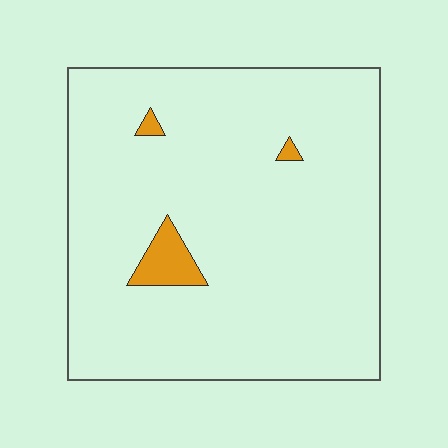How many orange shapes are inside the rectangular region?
3.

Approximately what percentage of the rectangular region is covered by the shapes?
Approximately 5%.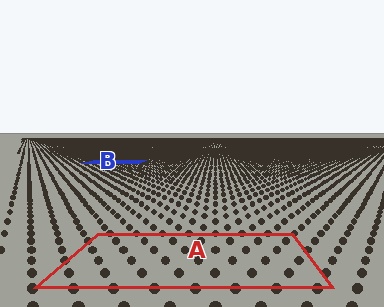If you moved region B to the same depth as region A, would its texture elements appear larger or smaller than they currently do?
They would appear larger. At a closer depth, the same texture elements are projected at a bigger on-screen size.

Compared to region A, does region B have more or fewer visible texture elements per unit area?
Region B has more texture elements per unit area — they are packed more densely because it is farther away.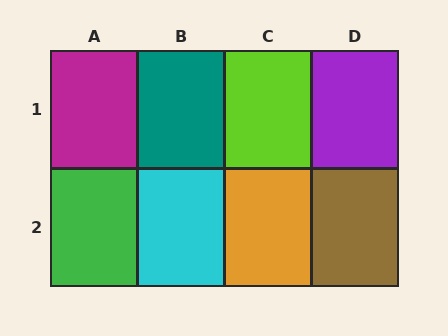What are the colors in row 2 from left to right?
Green, cyan, orange, brown.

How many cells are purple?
1 cell is purple.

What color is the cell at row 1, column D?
Purple.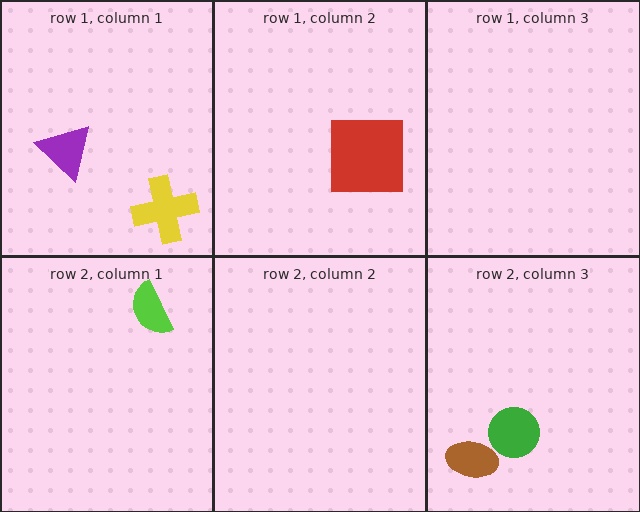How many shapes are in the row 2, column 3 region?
2.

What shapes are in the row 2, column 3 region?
The brown ellipse, the green circle.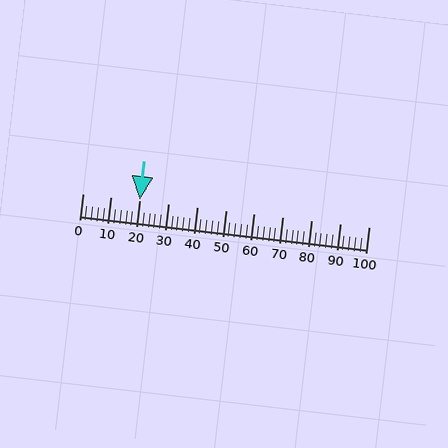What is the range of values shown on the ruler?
The ruler shows values from 0 to 100.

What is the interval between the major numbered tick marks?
The major tick marks are spaced 10 units apart.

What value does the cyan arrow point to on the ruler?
The cyan arrow points to approximately 20.